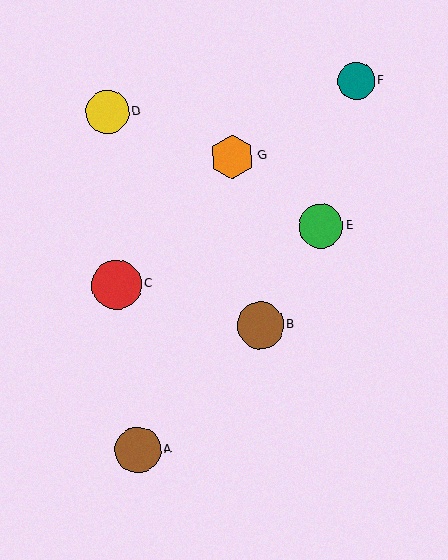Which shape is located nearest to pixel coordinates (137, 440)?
The brown circle (labeled A) at (138, 450) is nearest to that location.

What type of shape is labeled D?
Shape D is a yellow circle.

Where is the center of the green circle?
The center of the green circle is at (321, 226).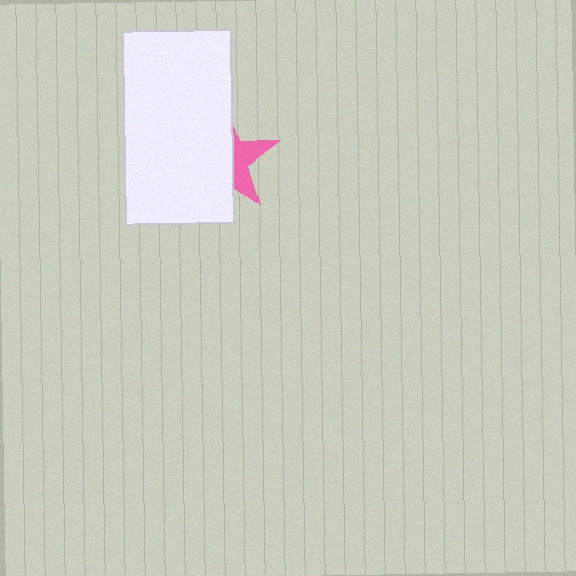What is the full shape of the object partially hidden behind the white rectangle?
The partially hidden object is a pink star.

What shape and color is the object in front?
The object in front is a white rectangle.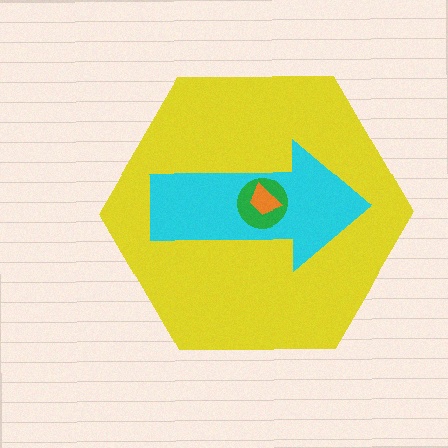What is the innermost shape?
The orange trapezoid.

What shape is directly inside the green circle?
The orange trapezoid.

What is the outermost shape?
The yellow hexagon.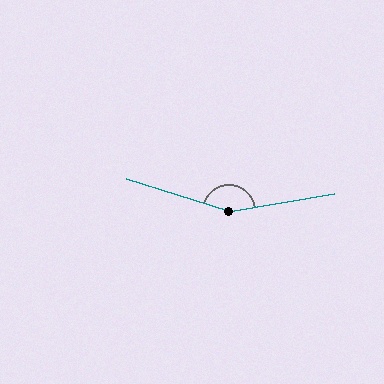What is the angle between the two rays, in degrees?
Approximately 154 degrees.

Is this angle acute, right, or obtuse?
It is obtuse.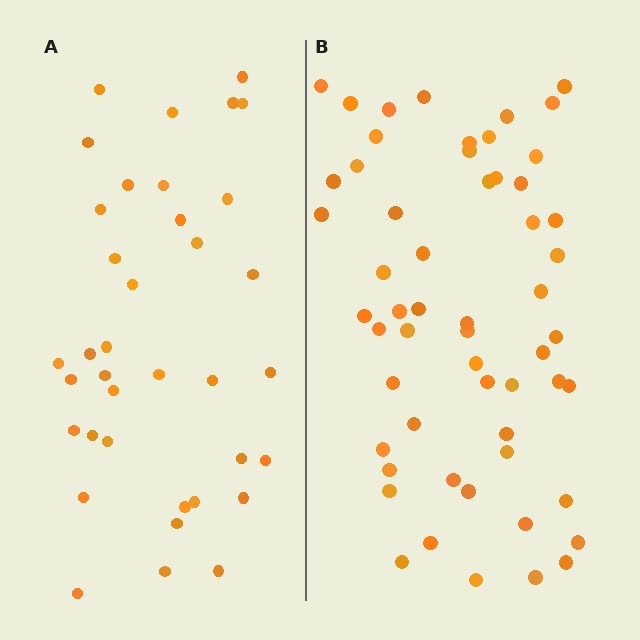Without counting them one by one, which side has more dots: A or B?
Region B (the right region) has more dots.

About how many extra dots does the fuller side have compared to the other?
Region B has approximately 20 more dots than region A.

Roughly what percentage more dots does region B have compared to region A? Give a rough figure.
About 50% more.